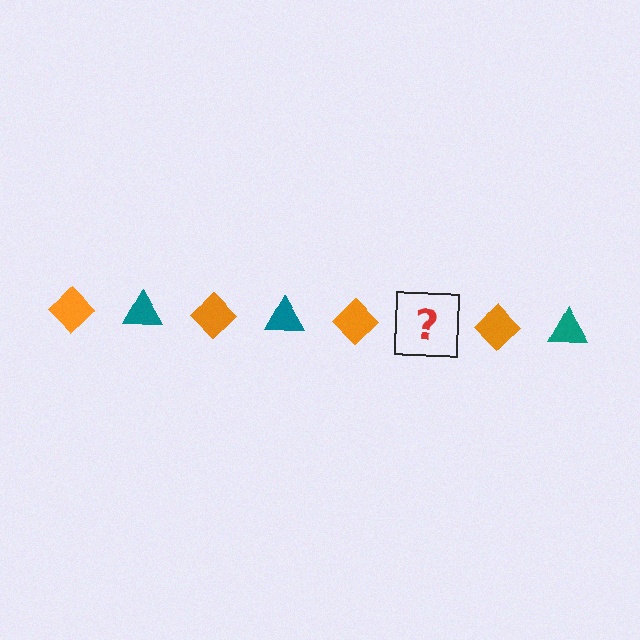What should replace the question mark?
The question mark should be replaced with a teal triangle.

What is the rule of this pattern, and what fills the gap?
The rule is that the pattern alternates between orange diamond and teal triangle. The gap should be filled with a teal triangle.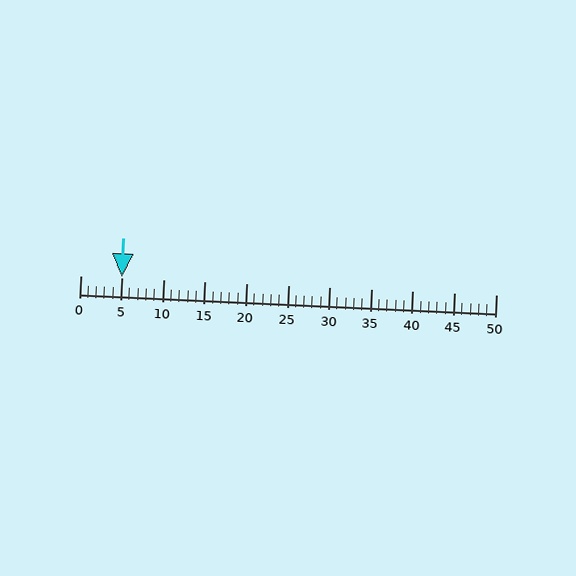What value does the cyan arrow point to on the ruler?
The cyan arrow points to approximately 5.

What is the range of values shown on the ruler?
The ruler shows values from 0 to 50.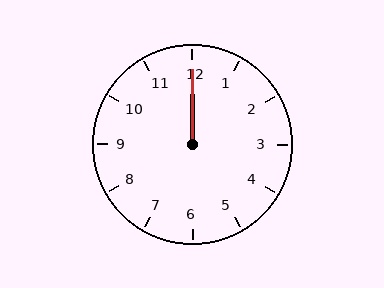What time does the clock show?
12:00.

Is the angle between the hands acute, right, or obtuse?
It is acute.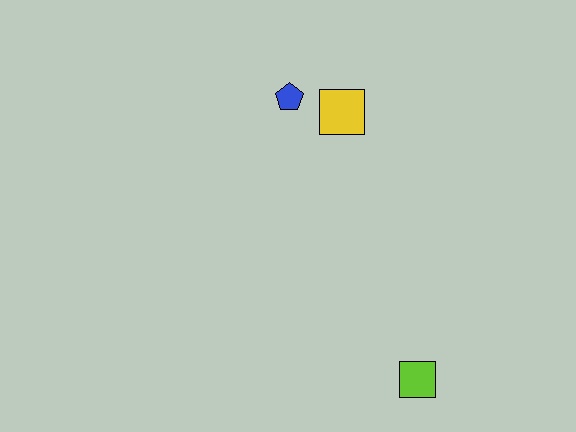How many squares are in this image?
There are 2 squares.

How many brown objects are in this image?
There are no brown objects.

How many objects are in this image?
There are 3 objects.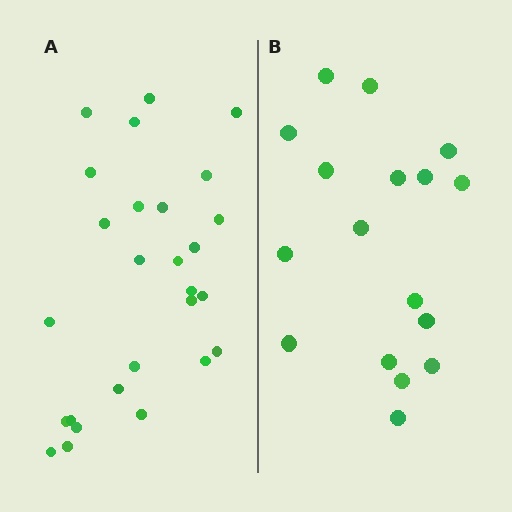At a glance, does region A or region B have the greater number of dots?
Region A (the left region) has more dots.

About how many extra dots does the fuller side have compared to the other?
Region A has roughly 10 or so more dots than region B.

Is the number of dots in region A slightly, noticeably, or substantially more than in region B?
Region A has substantially more. The ratio is roughly 1.6 to 1.